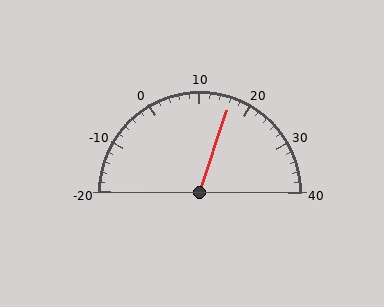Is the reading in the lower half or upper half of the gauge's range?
The reading is in the upper half of the range (-20 to 40).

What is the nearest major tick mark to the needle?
The nearest major tick mark is 20.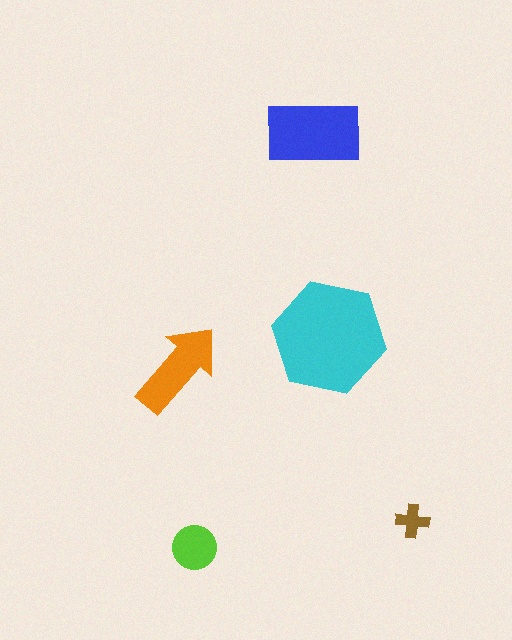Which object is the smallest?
The brown cross.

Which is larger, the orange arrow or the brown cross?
The orange arrow.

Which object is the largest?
The cyan hexagon.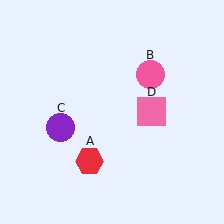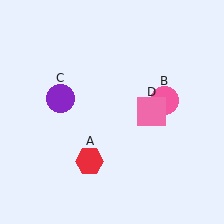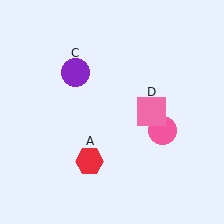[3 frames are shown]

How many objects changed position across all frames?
2 objects changed position: pink circle (object B), purple circle (object C).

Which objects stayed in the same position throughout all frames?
Red hexagon (object A) and pink square (object D) remained stationary.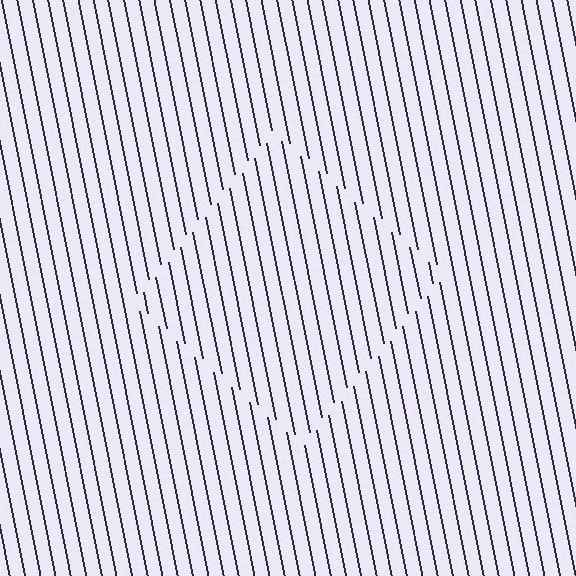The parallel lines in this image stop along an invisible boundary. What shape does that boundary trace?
An illusory square. The interior of the shape contains the same grating, shifted by half a period — the contour is defined by the phase discontinuity where line-ends from the inner and outer gratings abut.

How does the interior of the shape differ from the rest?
The interior of the shape contains the same grating, shifted by half a period — the contour is defined by the phase discontinuity where line-ends from the inner and outer gratings abut.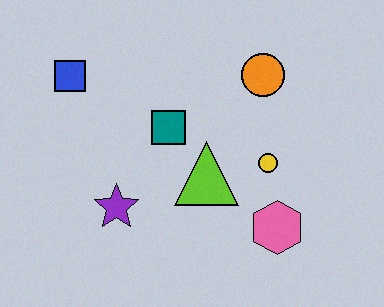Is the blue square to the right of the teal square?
No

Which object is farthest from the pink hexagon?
The blue square is farthest from the pink hexagon.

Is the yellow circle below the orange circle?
Yes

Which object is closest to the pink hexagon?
The yellow circle is closest to the pink hexagon.